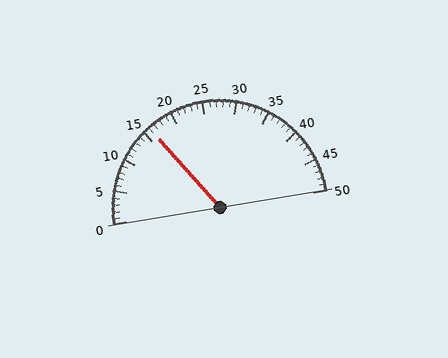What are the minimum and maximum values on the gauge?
The gauge ranges from 0 to 50.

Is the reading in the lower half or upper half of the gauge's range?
The reading is in the lower half of the range (0 to 50).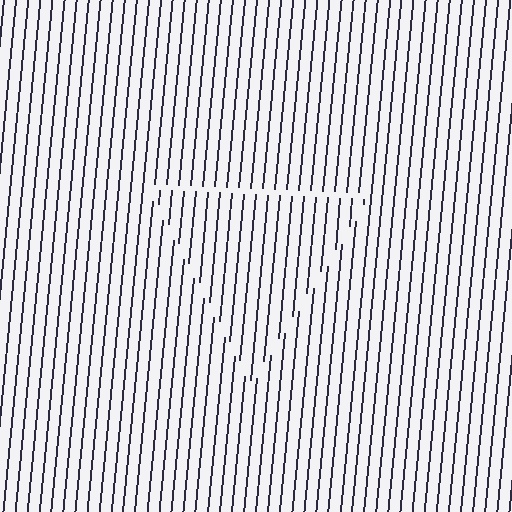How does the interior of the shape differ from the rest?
The interior of the shape contains the same grating, shifted by half a period — the contour is defined by the phase discontinuity where line-ends from the inner and outer gratings abut.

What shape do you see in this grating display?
An illusory triangle. The interior of the shape contains the same grating, shifted by half a period — the contour is defined by the phase discontinuity where line-ends from the inner and outer gratings abut.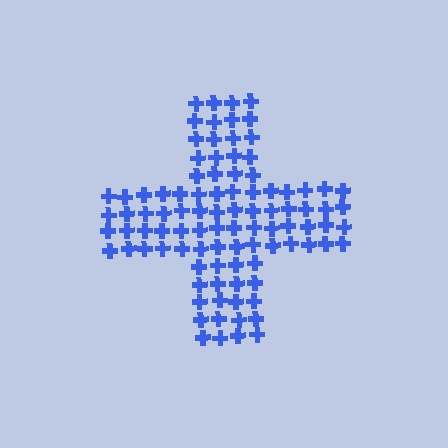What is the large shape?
The large shape is a cross.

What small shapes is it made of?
It is made of small crosses.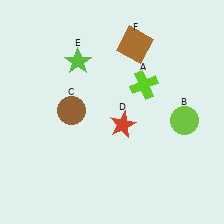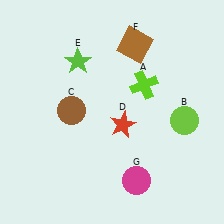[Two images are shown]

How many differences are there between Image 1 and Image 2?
There is 1 difference between the two images.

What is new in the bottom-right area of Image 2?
A magenta circle (G) was added in the bottom-right area of Image 2.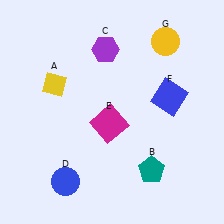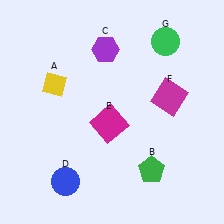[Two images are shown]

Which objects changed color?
B changed from teal to green. F changed from blue to magenta. G changed from yellow to green.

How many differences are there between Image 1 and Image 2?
There are 3 differences between the two images.